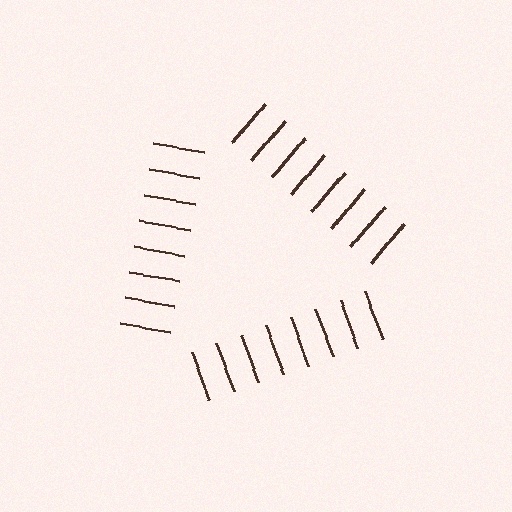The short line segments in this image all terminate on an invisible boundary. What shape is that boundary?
An illusory triangle — the line segments terminate on its edges but no continuous stroke is drawn.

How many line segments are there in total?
24 — 8 along each of the 3 edges.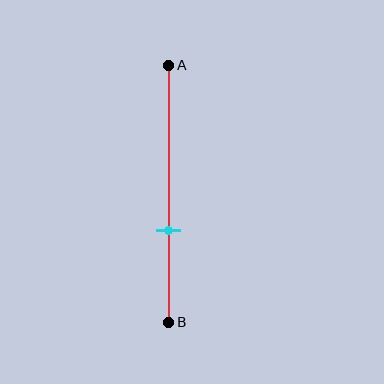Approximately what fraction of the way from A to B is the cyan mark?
The cyan mark is approximately 65% of the way from A to B.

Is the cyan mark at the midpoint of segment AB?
No, the mark is at about 65% from A, not at the 50% midpoint.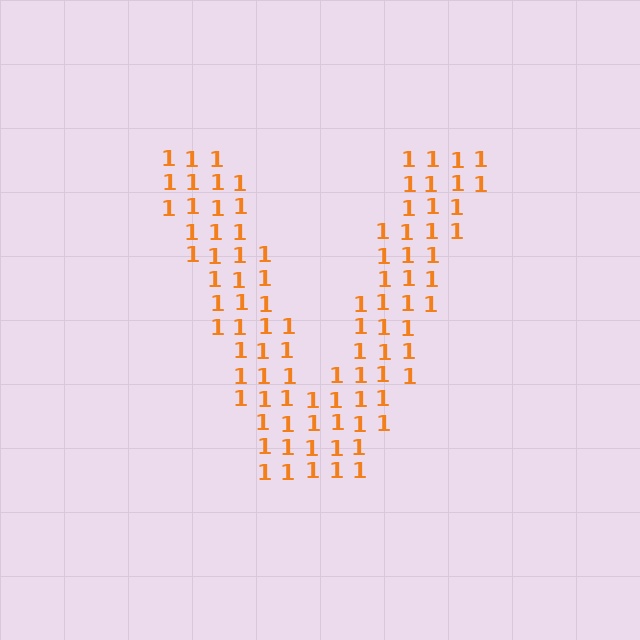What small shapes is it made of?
It is made of small digit 1's.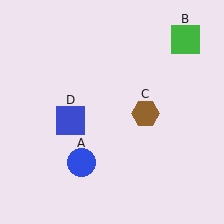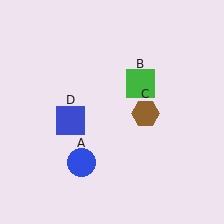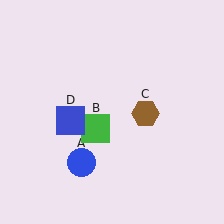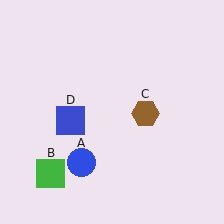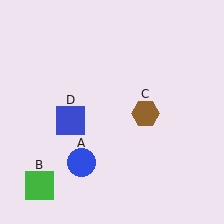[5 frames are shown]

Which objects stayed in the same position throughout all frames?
Blue circle (object A) and brown hexagon (object C) and blue square (object D) remained stationary.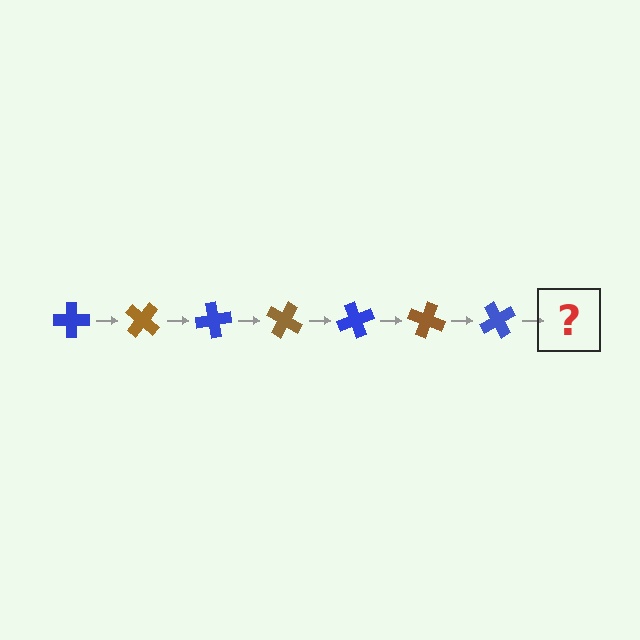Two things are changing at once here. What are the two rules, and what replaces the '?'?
The two rules are that it rotates 40 degrees each step and the color cycles through blue and brown. The '?' should be a brown cross, rotated 280 degrees from the start.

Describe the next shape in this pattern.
It should be a brown cross, rotated 280 degrees from the start.